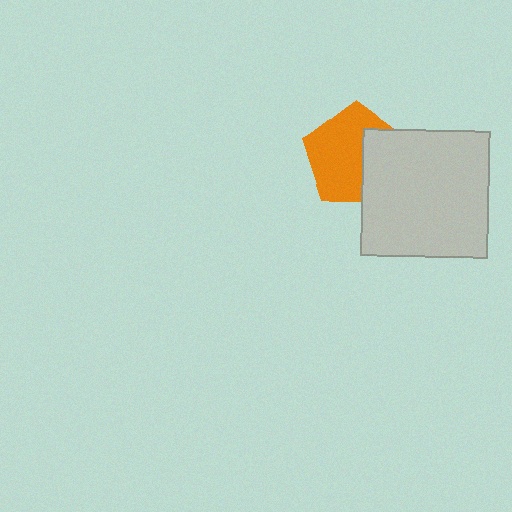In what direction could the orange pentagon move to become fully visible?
The orange pentagon could move left. That would shift it out from behind the light gray square entirely.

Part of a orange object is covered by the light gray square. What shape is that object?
It is a pentagon.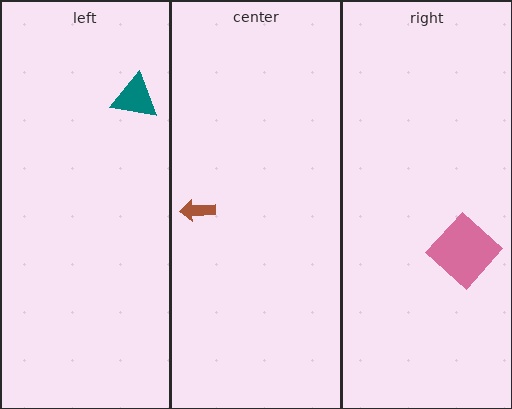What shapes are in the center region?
The brown arrow.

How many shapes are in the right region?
1.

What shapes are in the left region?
The teal triangle.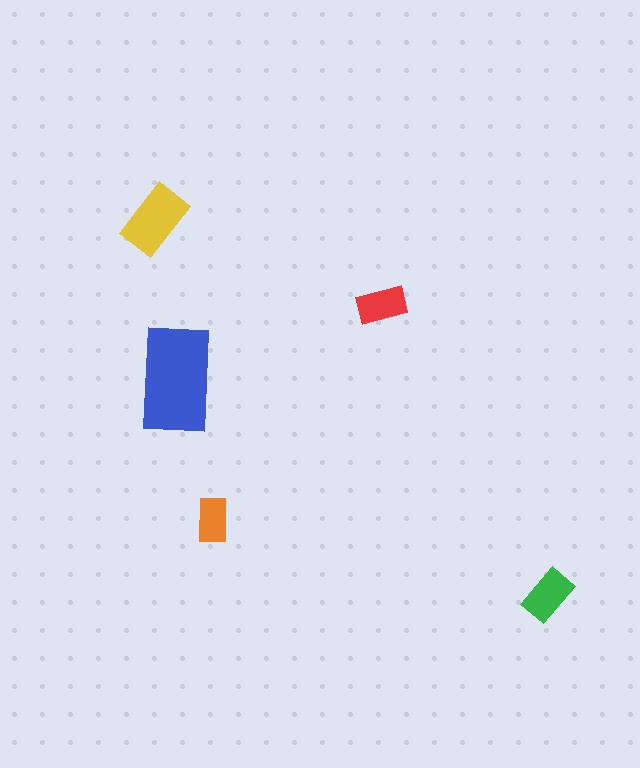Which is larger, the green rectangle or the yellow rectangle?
The yellow one.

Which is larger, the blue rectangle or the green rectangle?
The blue one.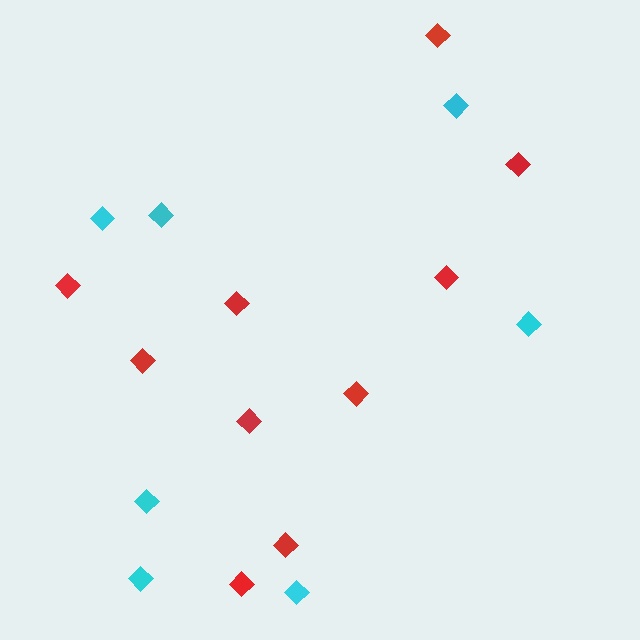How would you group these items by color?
There are 2 groups: one group of cyan diamonds (7) and one group of red diamonds (10).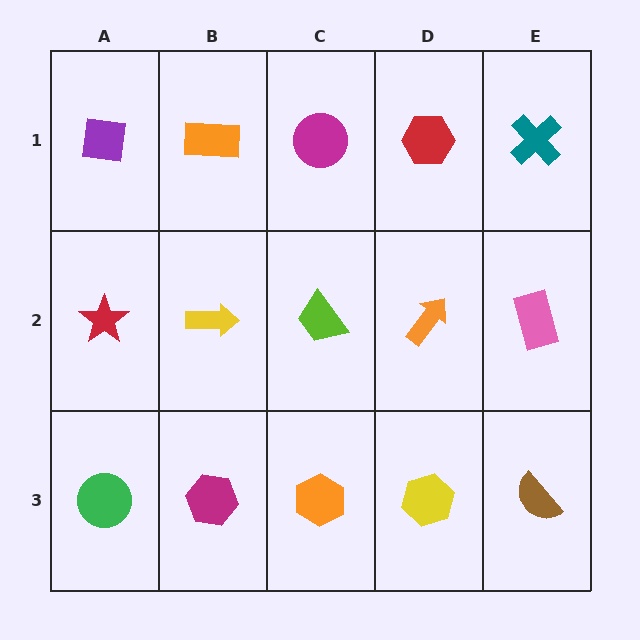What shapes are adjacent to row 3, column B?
A yellow arrow (row 2, column B), a green circle (row 3, column A), an orange hexagon (row 3, column C).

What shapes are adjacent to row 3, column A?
A red star (row 2, column A), a magenta hexagon (row 3, column B).